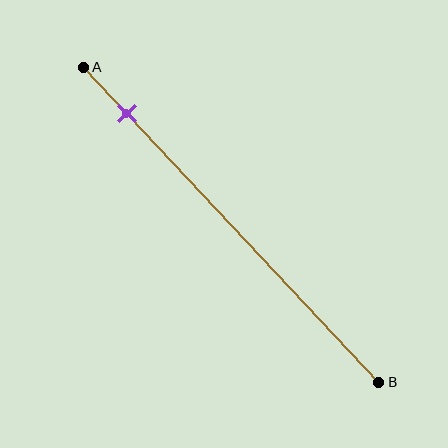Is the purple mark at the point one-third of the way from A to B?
No, the mark is at about 15% from A, not at the 33% one-third point.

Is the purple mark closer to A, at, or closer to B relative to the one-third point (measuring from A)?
The purple mark is closer to point A than the one-third point of segment AB.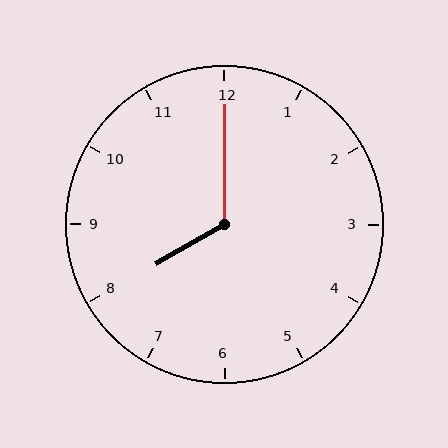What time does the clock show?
8:00.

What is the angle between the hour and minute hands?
Approximately 120 degrees.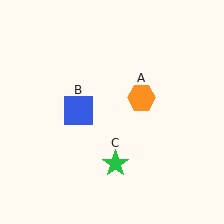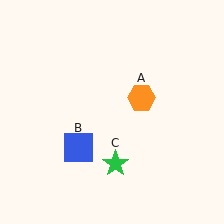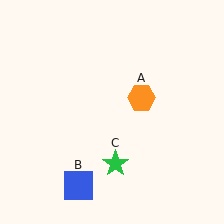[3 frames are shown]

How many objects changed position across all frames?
1 object changed position: blue square (object B).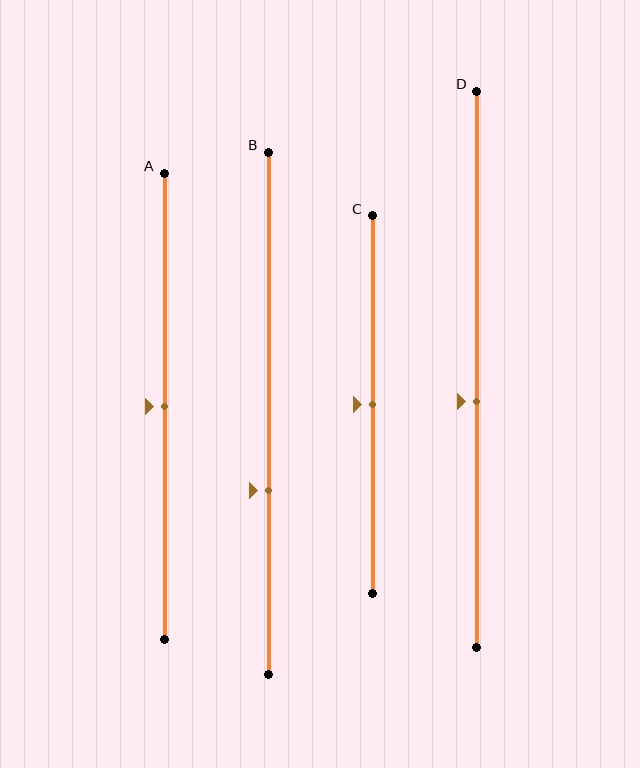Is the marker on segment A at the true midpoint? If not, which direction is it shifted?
Yes, the marker on segment A is at the true midpoint.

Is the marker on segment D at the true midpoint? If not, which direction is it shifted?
No, the marker on segment D is shifted downward by about 6% of the segment length.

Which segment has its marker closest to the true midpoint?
Segment A has its marker closest to the true midpoint.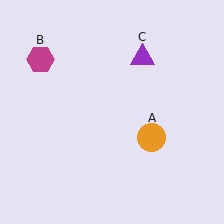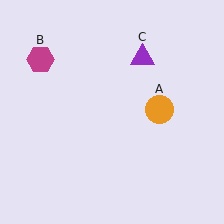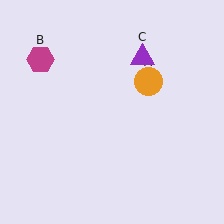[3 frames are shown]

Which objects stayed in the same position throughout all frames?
Magenta hexagon (object B) and purple triangle (object C) remained stationary.